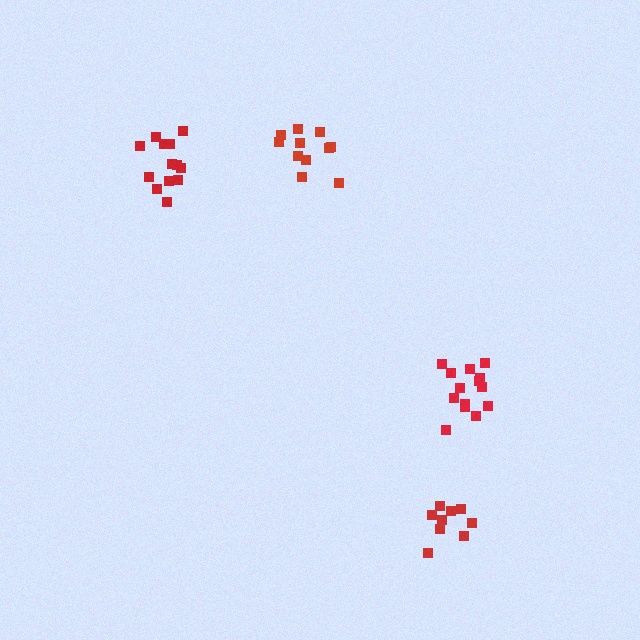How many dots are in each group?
Group 1: 11 dots, Group 2: 14 dots, Group 3: 9 dots, Group 4: 13 dots (47 total).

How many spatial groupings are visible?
There are 4 spatial groupings.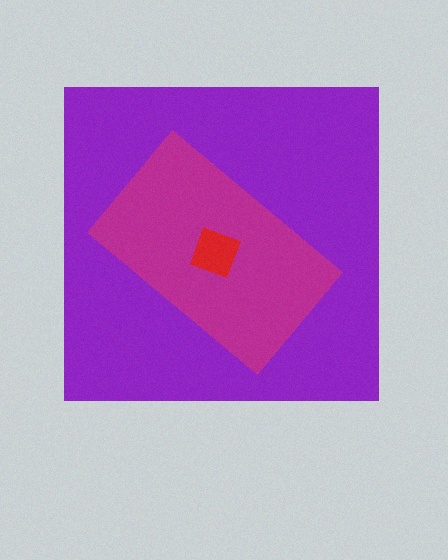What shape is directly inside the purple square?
The magenta rectangle.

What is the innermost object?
The red diamond.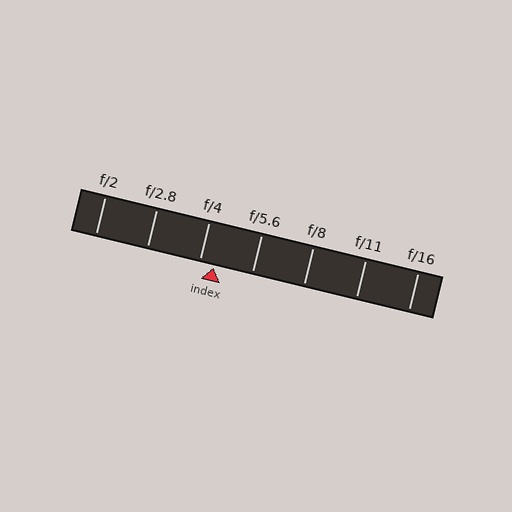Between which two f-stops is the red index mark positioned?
The index mark is between f/4 and f/5.6.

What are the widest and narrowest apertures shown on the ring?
The widest aperture shown is f/2 and the narrowest is f/16.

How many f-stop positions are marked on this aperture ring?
There are 7 f-stop positions marked.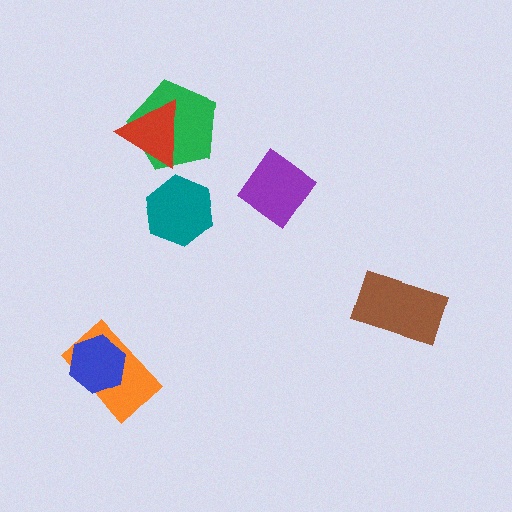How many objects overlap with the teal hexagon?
0 objects overlap with the teal hexagon.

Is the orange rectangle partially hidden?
Yes, it is partially covered by another shape.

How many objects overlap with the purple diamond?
0 objects overlap with the purple diamond.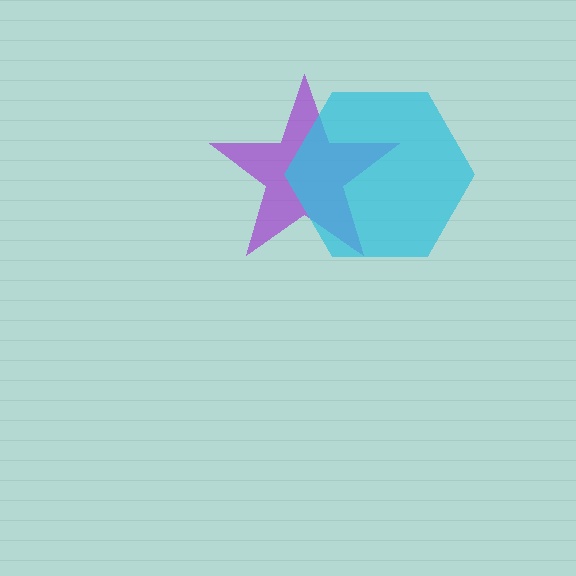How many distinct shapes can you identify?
There are 2 distinct shapes: a purple star, a cyan hexagon.